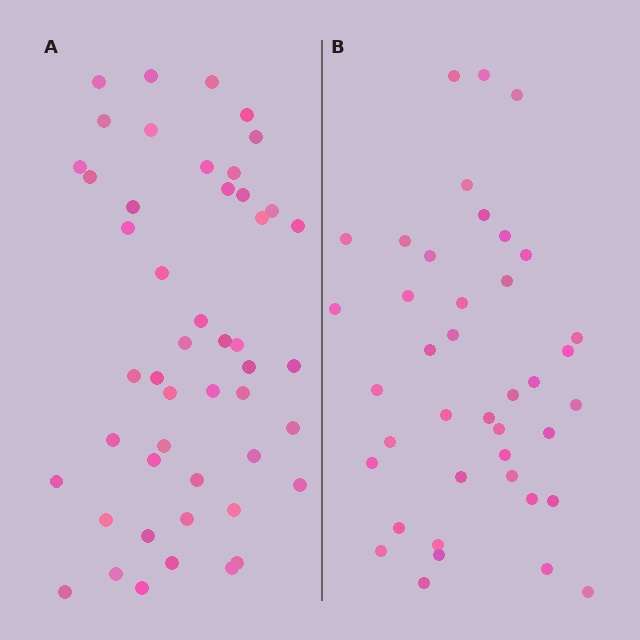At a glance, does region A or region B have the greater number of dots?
Region A (the left region) has more dots.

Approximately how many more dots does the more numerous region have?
Region A has roughly 8 or so more dots than region B.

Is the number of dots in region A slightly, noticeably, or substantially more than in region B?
Region A has only slightly more — the two regions are fairly close. The ratio is roughly 1.2 to 1.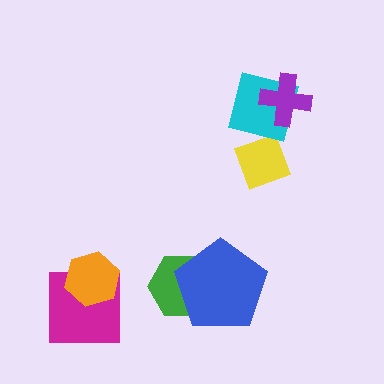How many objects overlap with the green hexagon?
1 object overlaps with the green hexagon.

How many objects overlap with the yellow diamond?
0 objects overlap with the yellow diamond.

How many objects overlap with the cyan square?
1 object overlaps with the cyan square.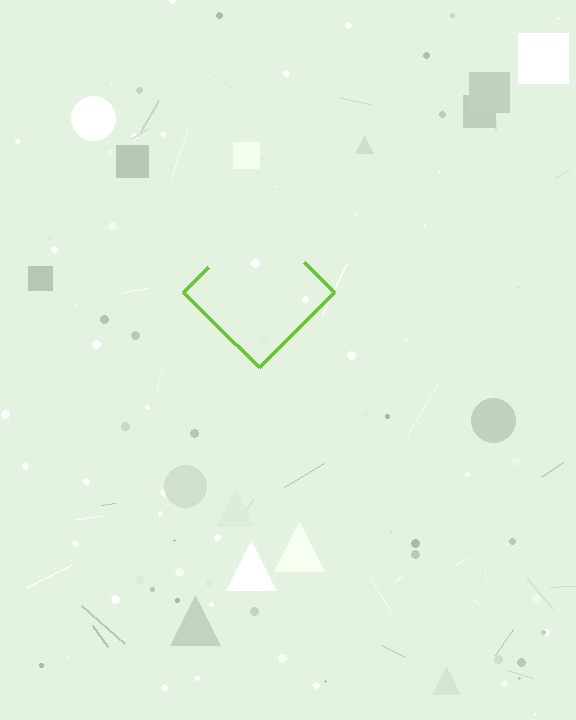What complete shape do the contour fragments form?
The contour fragments form a diamond.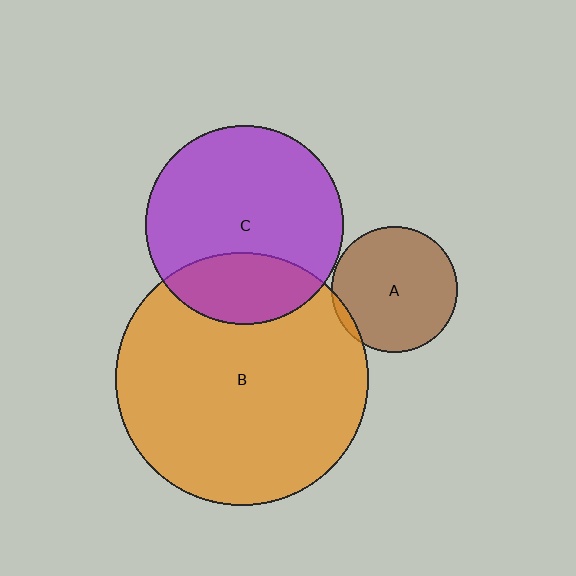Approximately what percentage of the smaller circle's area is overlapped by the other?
Approximately 25%.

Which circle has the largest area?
Circle B (orange).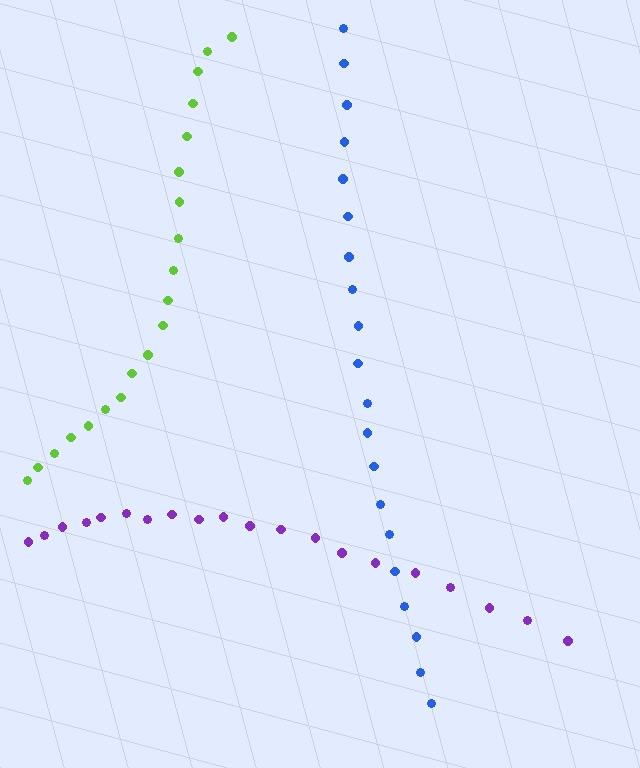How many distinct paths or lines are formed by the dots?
There are 3 distinct paths.